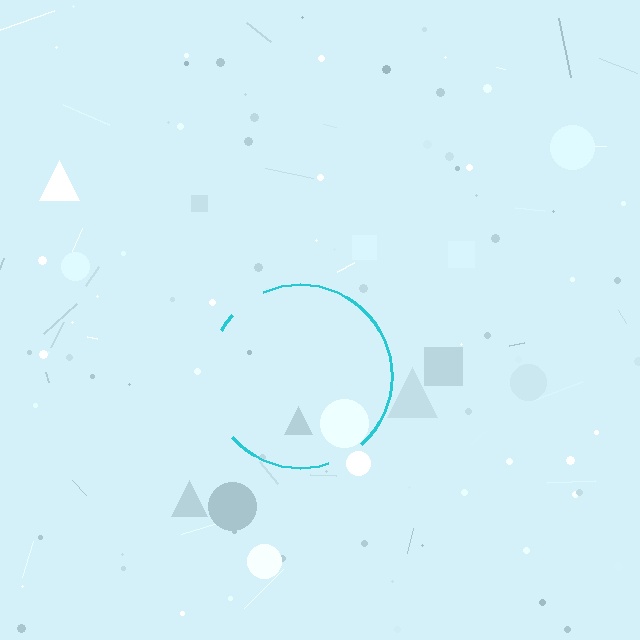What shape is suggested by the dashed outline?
The dashed outline suggests a circle.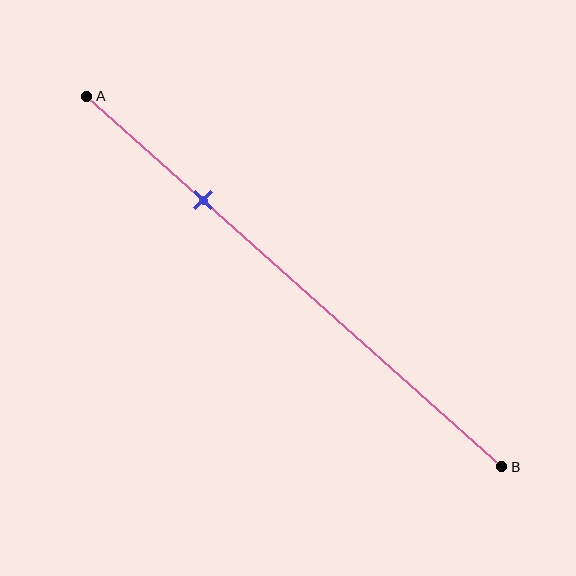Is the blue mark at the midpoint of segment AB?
No, the mark is at about 30% from A, not at the 50% midpoint.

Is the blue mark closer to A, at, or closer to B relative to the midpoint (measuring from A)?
The blue mark is closer to point A than the midpoint of segment AB.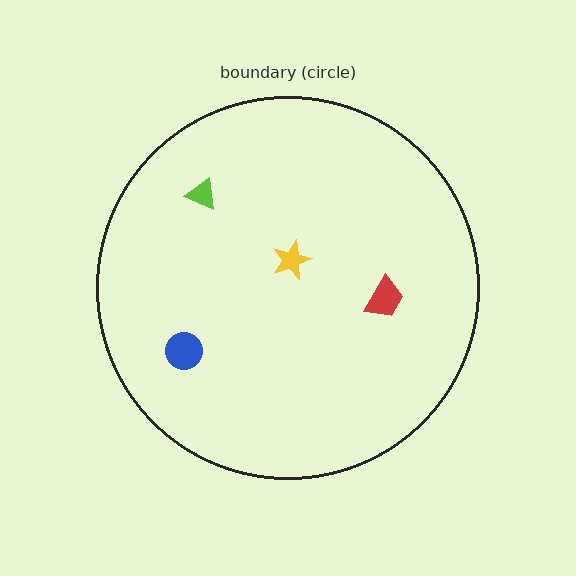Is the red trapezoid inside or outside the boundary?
Inside.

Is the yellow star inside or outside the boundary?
Inside.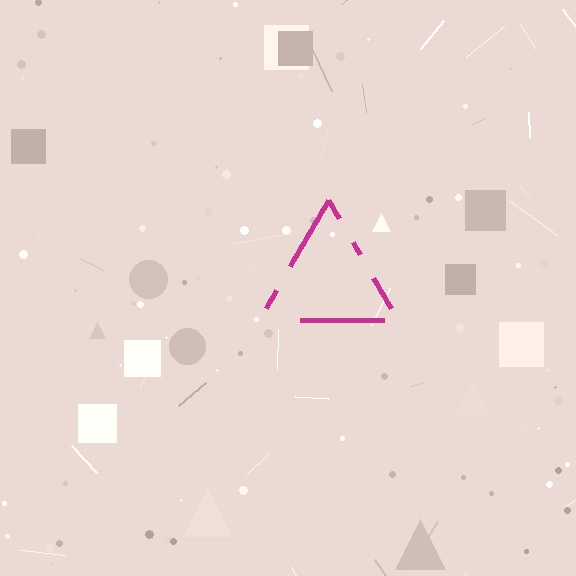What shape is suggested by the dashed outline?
The dashed outline suggests a triangle.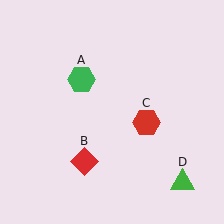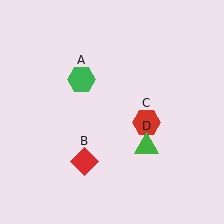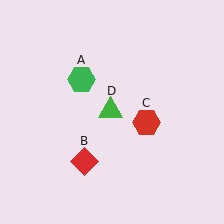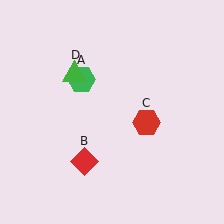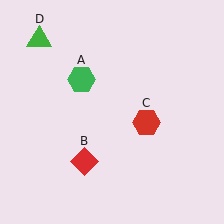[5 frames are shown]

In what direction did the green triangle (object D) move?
The green triangle (object D) moved up and to the left.